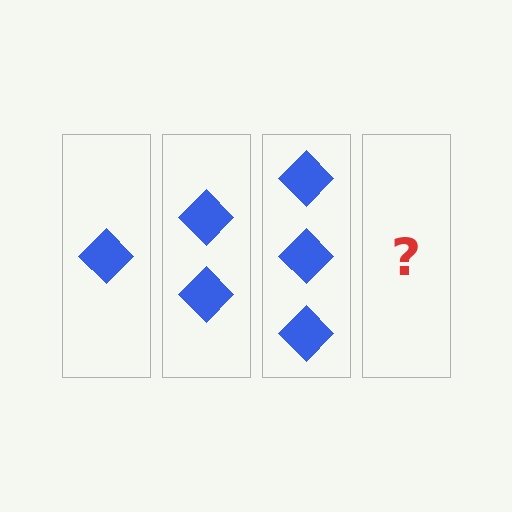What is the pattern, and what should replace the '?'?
The pattern is that each step adds one more diamond. The '?' should be 4 diamonds.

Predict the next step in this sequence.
The next step is 4 diamonds.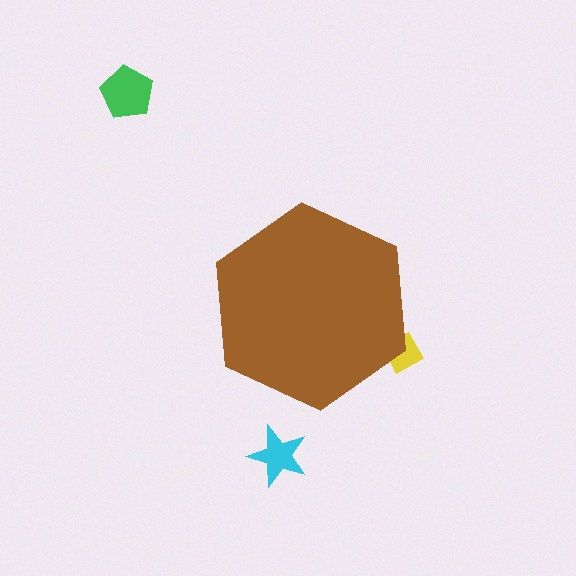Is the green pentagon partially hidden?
No, the green pentagon is fully visible.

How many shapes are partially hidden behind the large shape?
1 shape is partially hidden.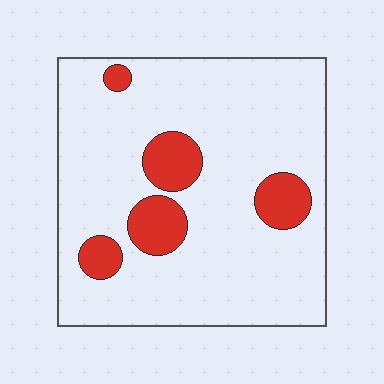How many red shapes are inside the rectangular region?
5.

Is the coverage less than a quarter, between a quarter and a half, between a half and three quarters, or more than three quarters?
Less than a quarter.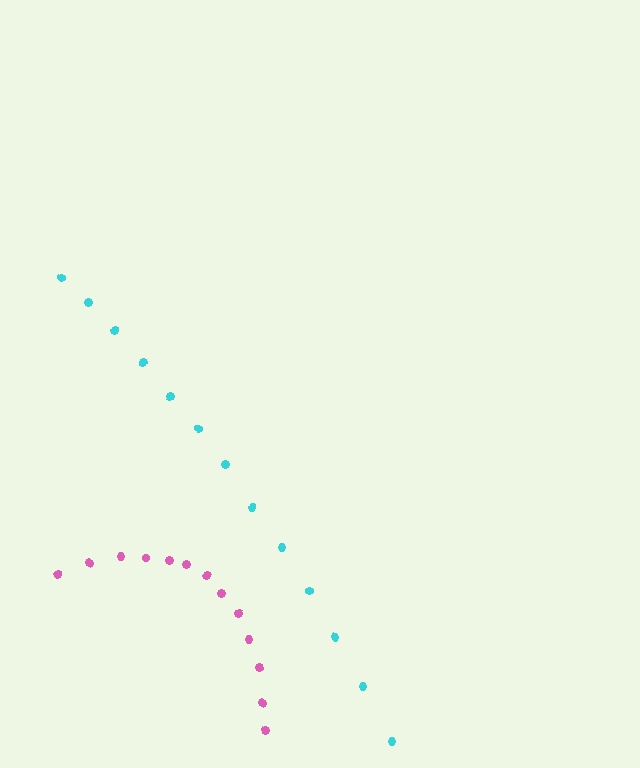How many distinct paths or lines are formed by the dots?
There are 2 distinct paths.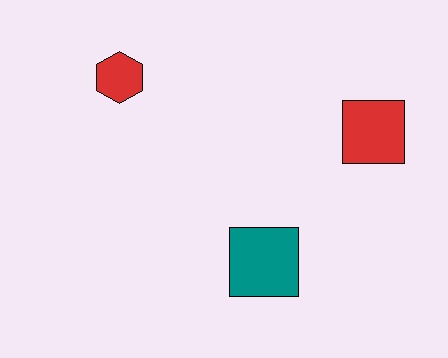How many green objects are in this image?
There are no green objects.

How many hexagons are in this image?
There is 1 hexagon.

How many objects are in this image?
There are 3 objects.